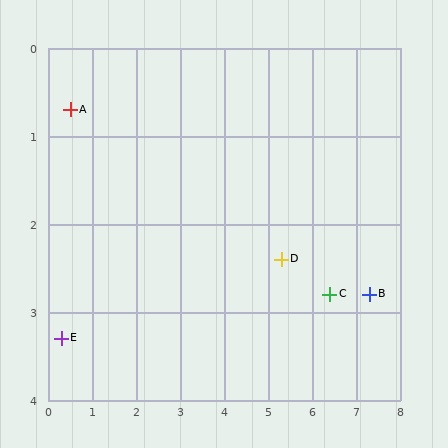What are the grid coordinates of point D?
Point D is at approximately (5.3, 2.4).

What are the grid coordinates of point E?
Point E is at approximately (0.3, 3.3).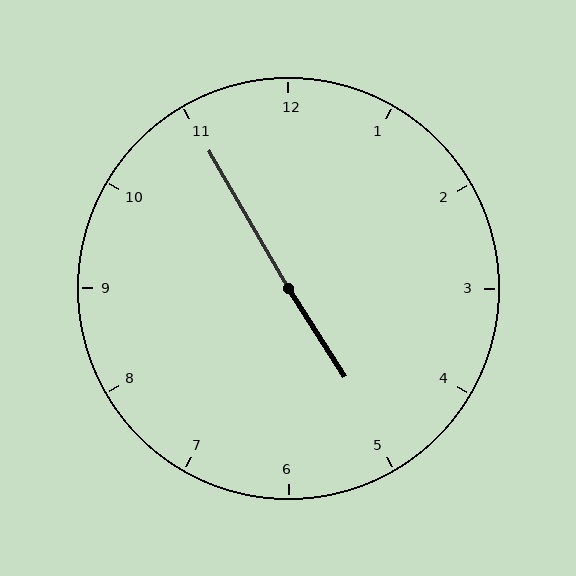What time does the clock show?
4:55.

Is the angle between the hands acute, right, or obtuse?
It is obtuse.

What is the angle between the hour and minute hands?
Approximately 178 degrees.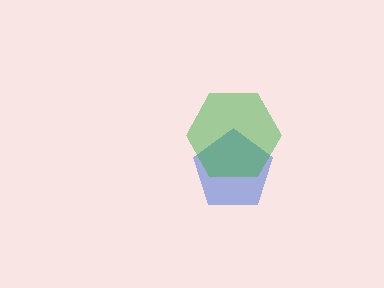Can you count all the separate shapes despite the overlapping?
Yes, there are 2 separate shapes.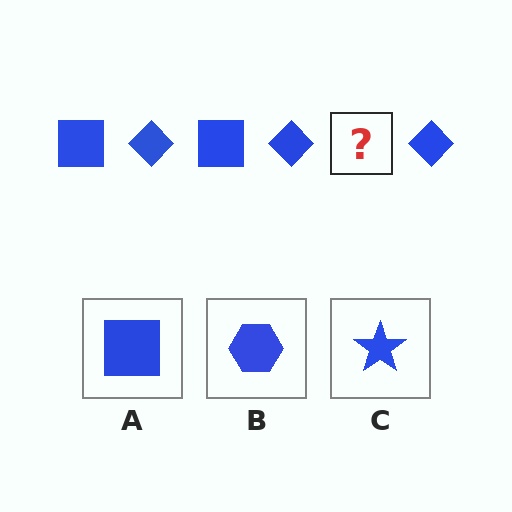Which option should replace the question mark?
Option A.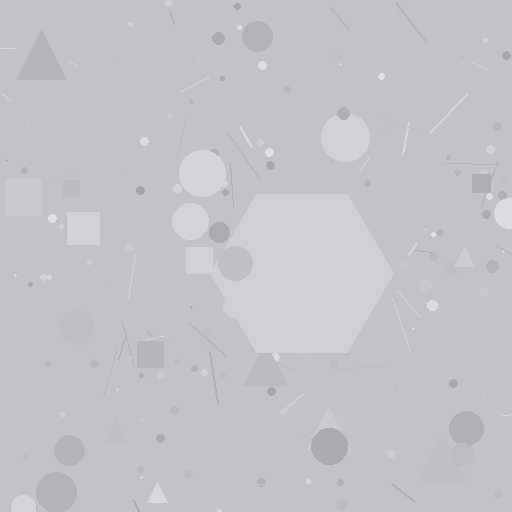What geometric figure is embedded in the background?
A hexagon is embedded in the background.